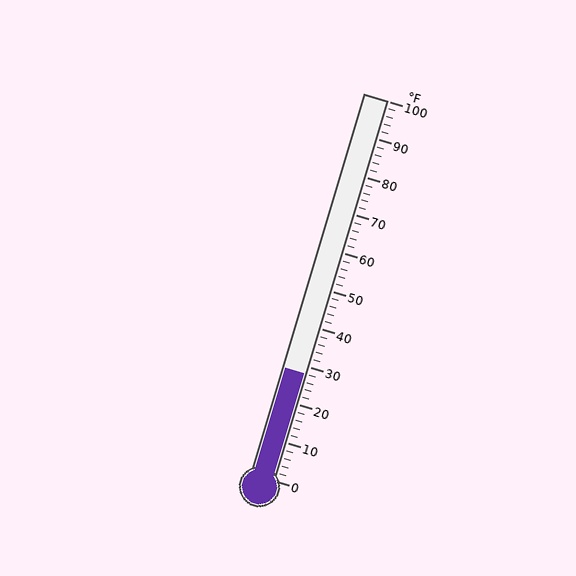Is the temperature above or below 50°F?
The temperature is below 50°F.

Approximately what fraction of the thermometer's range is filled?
The thermometer is filled to approximately 30% of its range.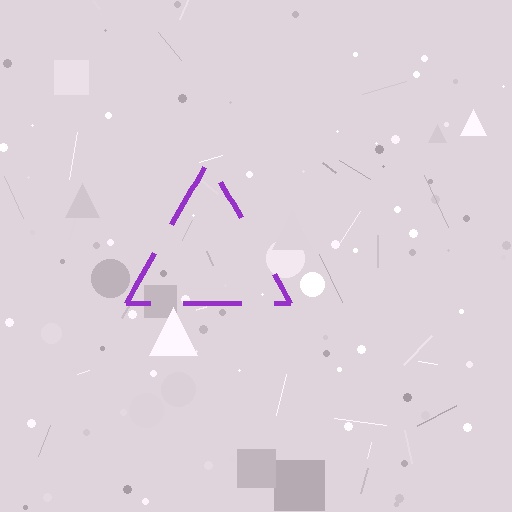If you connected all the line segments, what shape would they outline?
They would outline a triangle.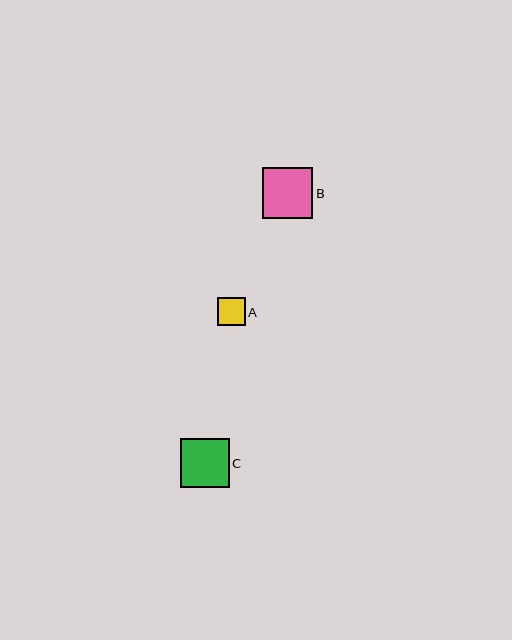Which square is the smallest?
Square A is the smallest with a size of approximately 28 pixels.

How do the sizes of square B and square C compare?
Square B and square C are approximately the same size.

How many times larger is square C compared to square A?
Square C is approximately 1.7 times the size of square A.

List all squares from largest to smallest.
From largest to smallest: B, C, A.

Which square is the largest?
Square B is the largest with a size of approximately 50 pixels.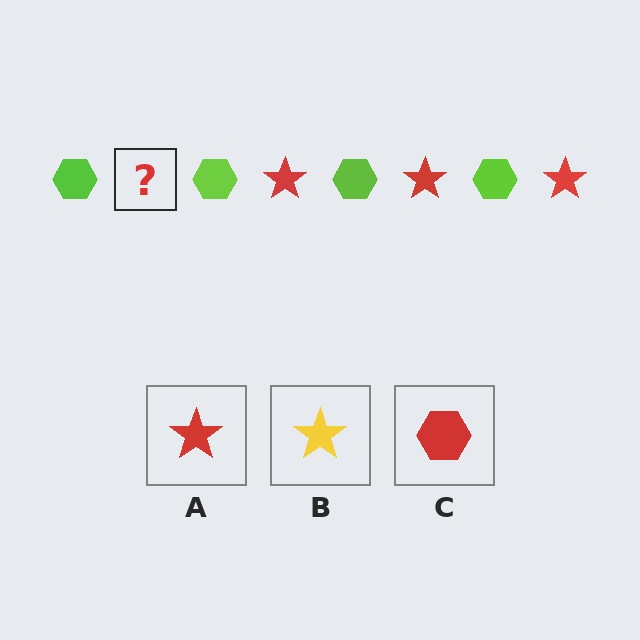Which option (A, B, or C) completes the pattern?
A.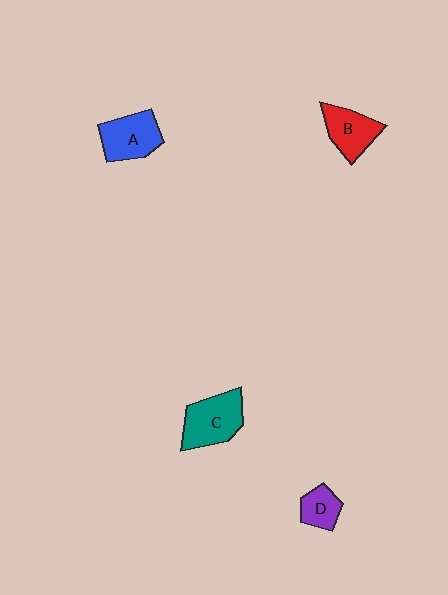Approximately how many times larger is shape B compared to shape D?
Approximately 1.6 times.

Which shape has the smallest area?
Shape D (purple).